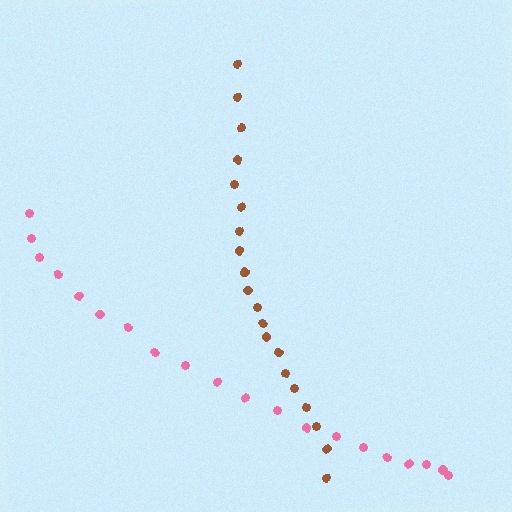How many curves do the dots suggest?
There are 2 distinct paths.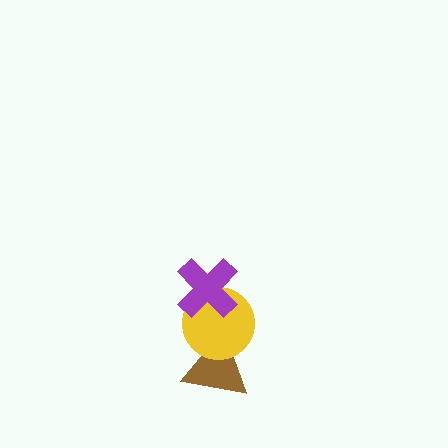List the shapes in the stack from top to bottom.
From top to bottom: the purple cross, the yellow circle, the brown triangle.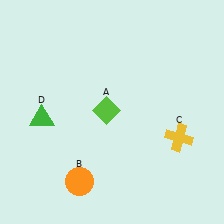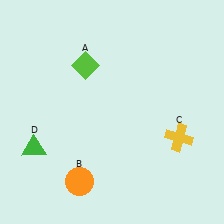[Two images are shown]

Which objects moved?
The objects that moved are: the lime diamond (A), the green triangle (D).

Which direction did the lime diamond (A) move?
The lime diamond (A) moved up.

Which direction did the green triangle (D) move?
The green triangle (D) moved down.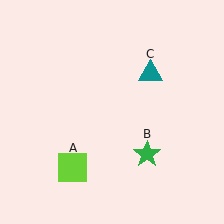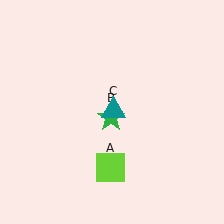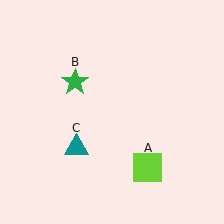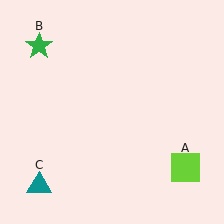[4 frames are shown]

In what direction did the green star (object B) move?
The green star (object B) moved up and to the left.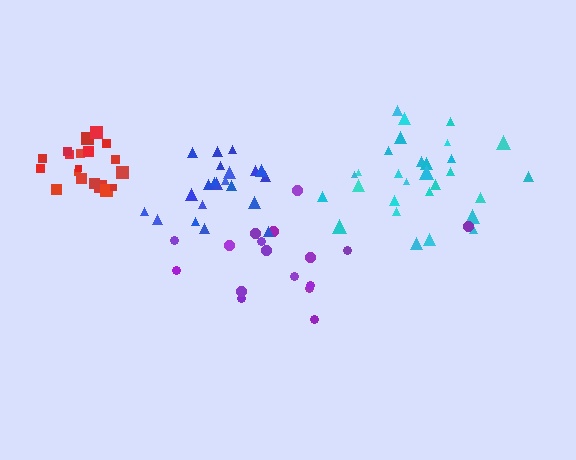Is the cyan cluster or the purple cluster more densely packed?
Cyan.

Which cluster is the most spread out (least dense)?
Purple.